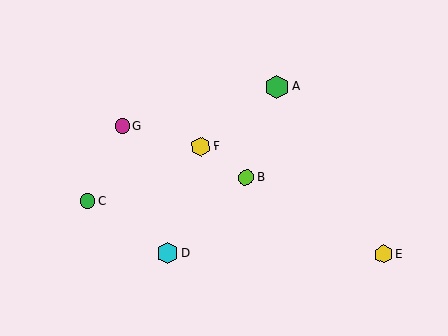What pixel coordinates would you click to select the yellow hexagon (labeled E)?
Click at (383, 254) to select the yellow hexagon E.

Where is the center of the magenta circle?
The center of the magenta circle is at (122, 126).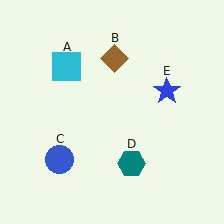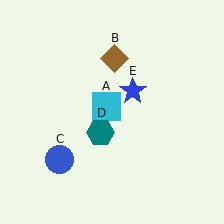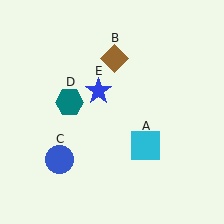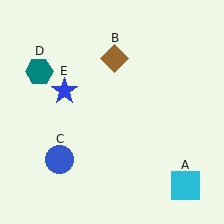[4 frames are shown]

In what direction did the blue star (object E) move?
The blue star (object E) moved left.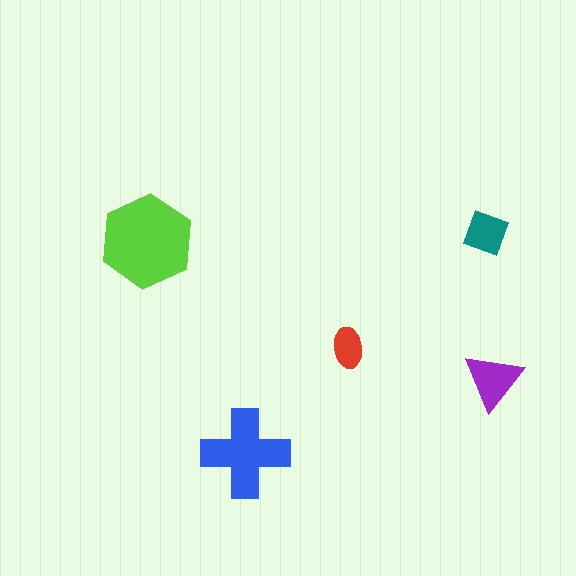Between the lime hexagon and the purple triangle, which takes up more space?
The lime hexagon.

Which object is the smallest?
The red ellipse.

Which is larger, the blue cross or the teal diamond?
The blue cross.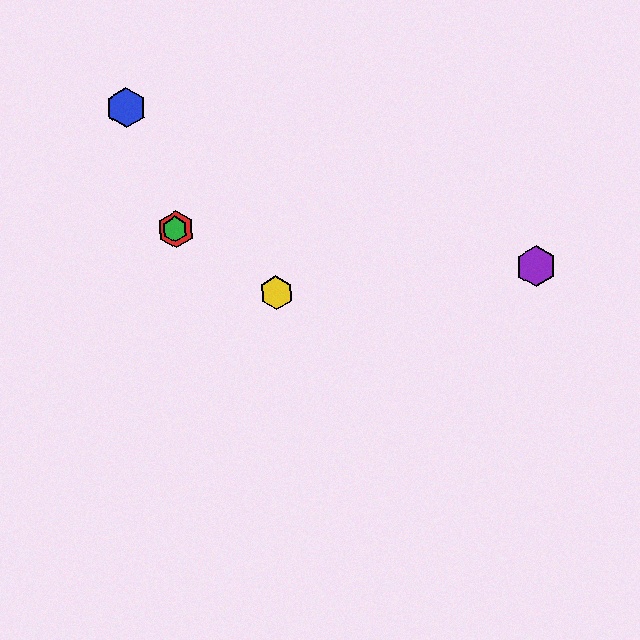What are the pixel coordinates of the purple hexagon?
The purple hexagon is at (536, 266).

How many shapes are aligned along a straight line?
3 shapes (the red hexagon, the green hexagon, the yellow hexagon) are aligned along a straight line.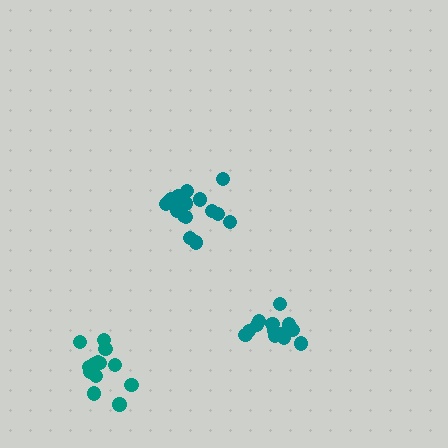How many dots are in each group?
Group 1: 16 dots, Group 2: 13 dots, Group 3: 15 dots (44 total).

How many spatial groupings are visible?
There are 3 spatial groupings.